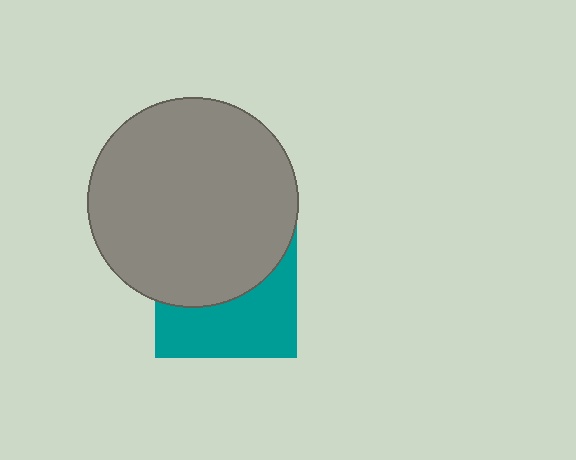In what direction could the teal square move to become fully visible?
The teal square could move down. That would shift it out from behind the gray circle entirely.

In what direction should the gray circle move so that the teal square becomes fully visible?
The gray circle should move up. That is the shortest direction to clear the overlap and leave the teal square fully visible.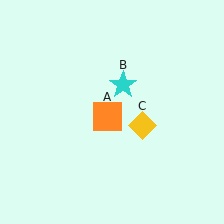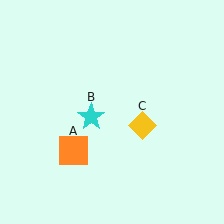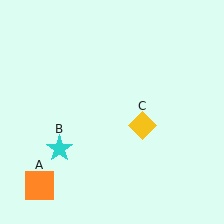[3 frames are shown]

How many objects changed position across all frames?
2 objects changed position: orange square (object A), cyan star (object B).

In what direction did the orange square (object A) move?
The orange square (object A) moved down and to the left.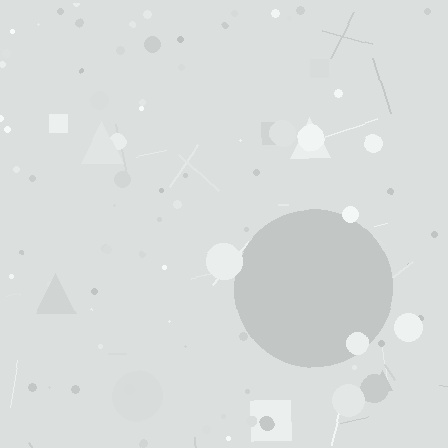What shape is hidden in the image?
A circle is hidden in the image.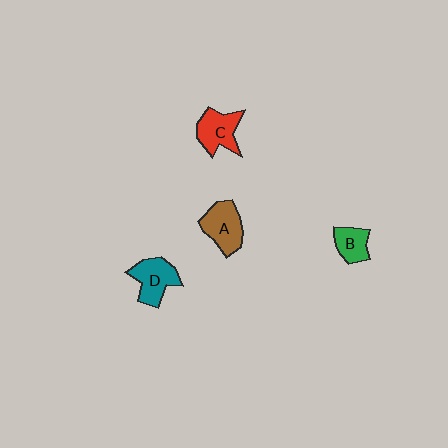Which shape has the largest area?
Shape A (brown).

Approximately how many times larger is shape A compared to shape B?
Approximately 1.6 times.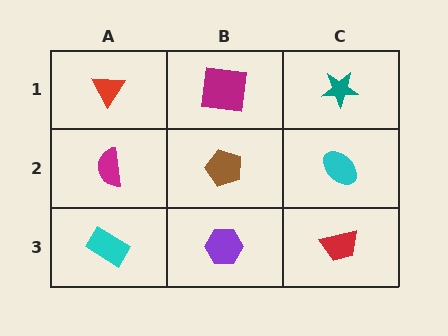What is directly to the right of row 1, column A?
A magenta square.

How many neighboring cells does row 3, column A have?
2.